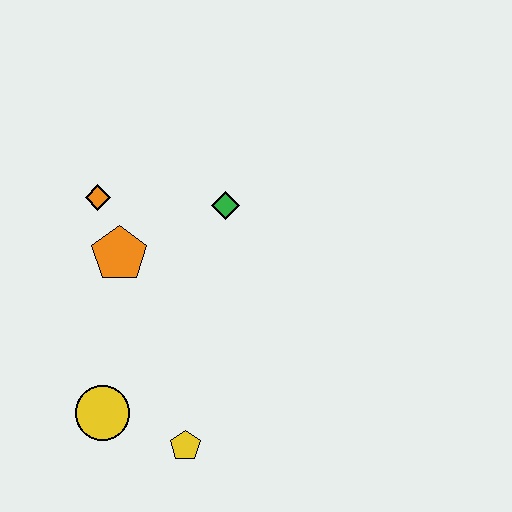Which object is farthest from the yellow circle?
The green diamond is farthest from the yellow circle.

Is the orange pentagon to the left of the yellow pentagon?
Yes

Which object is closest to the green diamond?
The orange pentagon is closest to the green diamond.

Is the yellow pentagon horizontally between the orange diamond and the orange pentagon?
No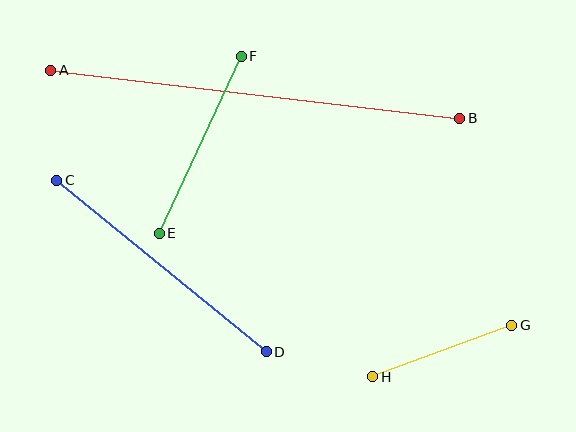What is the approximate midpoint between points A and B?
The midpoint is at approximately (255, 94) pixels.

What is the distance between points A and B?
The distance is approximately 411 pixels.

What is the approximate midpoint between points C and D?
The midpoint is at approximately (161, 266) pixels.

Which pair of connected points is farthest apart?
Points A and B are farthest apart.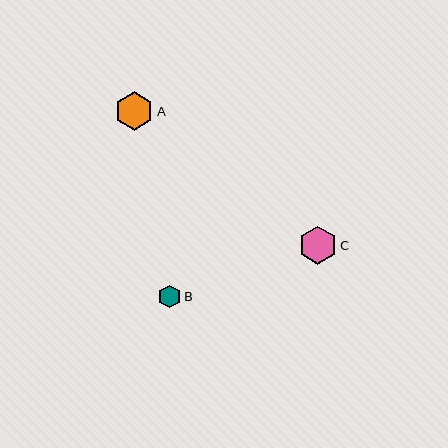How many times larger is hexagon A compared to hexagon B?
Hexagon A is approximately 1.7 times the size of hexagon B.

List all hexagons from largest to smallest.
From largest to smallest: A, C, B.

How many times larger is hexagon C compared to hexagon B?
Hexagon C is approximately 1.7 times the size of hexagon B.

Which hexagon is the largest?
Hexagon A is the largest with a size of approximately 39 pixels.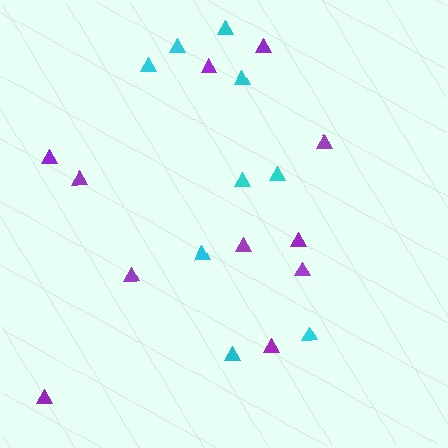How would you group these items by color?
There are 2 groups: one group of cyan triangles (9) and one group of purple triangles (11).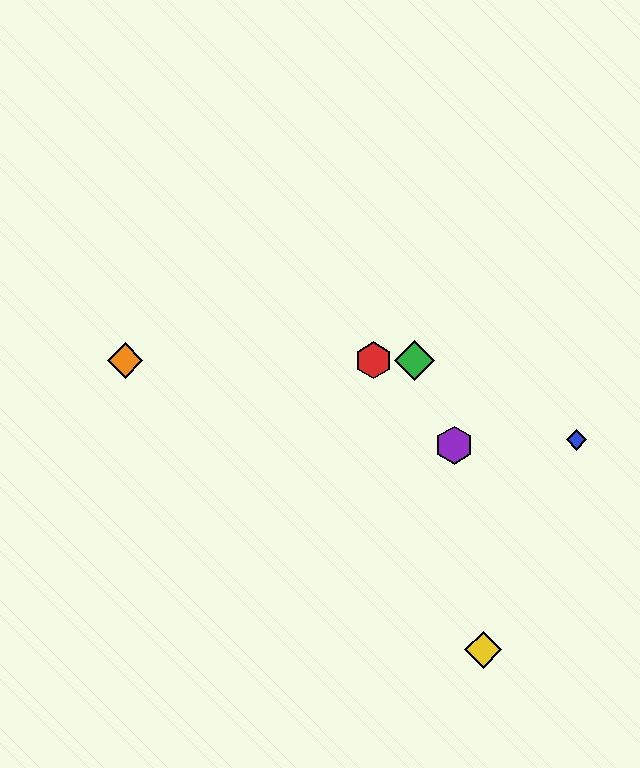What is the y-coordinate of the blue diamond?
The blue diamond is at y≈440.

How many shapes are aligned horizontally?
3 shapes (the red hexagon, the green diamond, the orange diamond) are aligned horizontally.